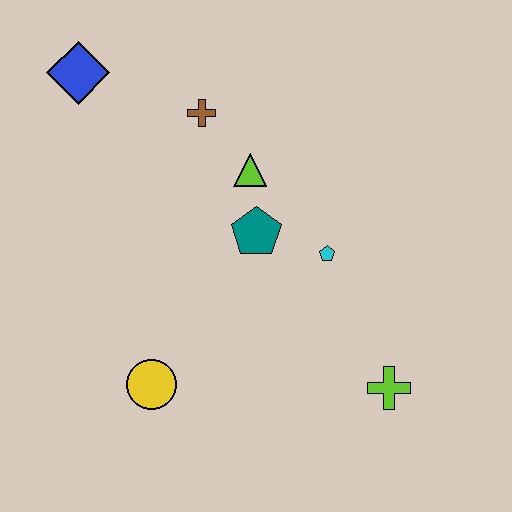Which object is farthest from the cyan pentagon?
The blue diamond is farthest from the cyan pentagon.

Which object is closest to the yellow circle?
The teal pentagon is closest to the yellow circle.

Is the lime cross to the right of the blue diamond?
Yes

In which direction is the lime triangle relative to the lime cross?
The lime triangle is above the lime cross.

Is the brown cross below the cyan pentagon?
No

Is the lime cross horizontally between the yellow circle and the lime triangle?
No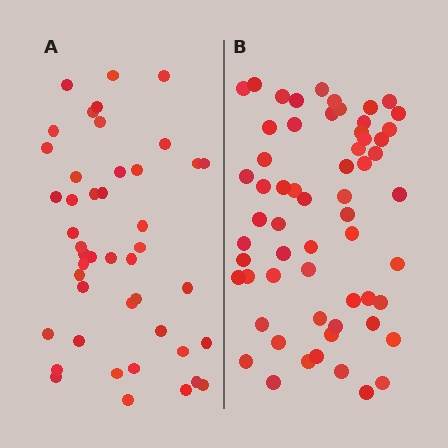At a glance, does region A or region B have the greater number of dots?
Region B (the right region) has more dots.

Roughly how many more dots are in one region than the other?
Region B has approximately 15 more dots than region A.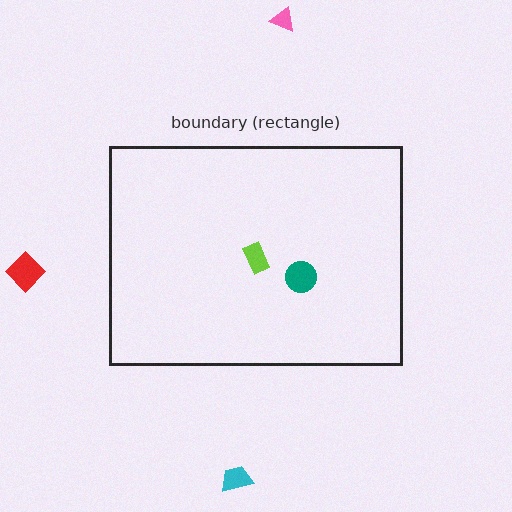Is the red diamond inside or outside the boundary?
Outside.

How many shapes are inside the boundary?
2 inside, 3 outside.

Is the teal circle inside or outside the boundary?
Inside.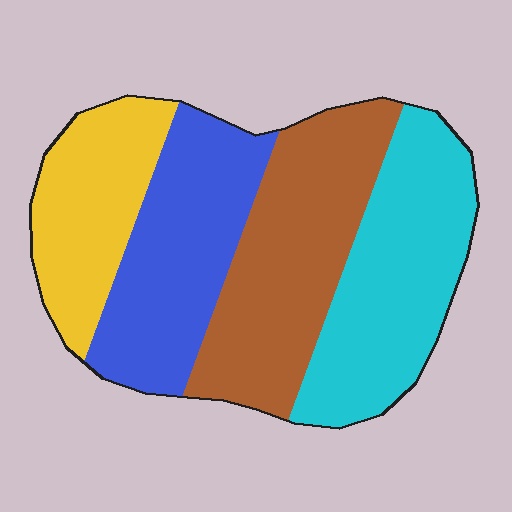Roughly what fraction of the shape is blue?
Blue covers about 25% of the shape.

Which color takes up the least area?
Yellow, at roughly 20%.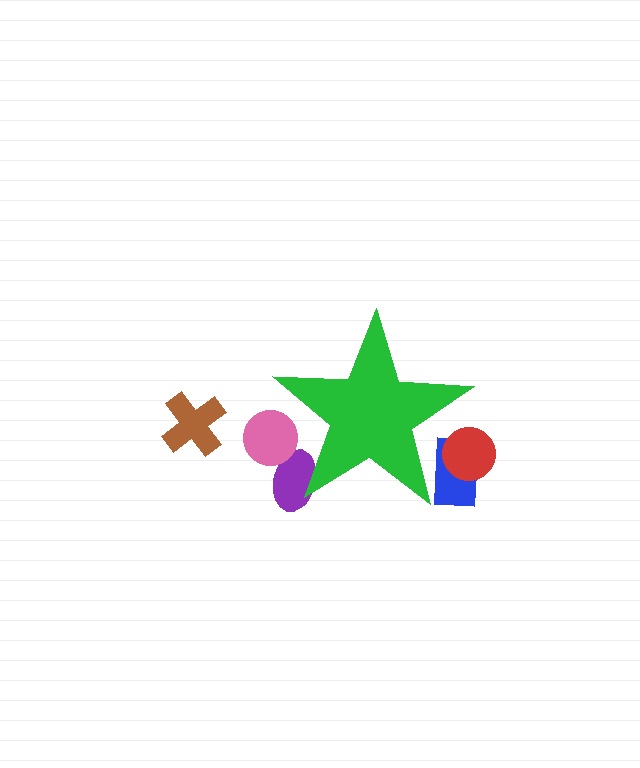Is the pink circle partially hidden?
Yes, the pink circle is partially hidden behind the green star.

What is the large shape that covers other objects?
A green star.